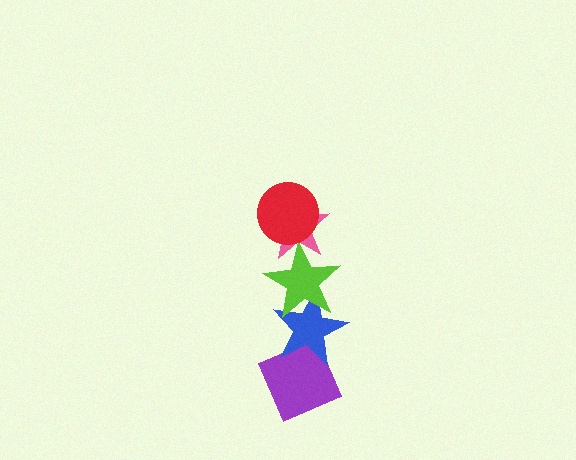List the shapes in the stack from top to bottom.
From top to bottom: the red circle, the pink star, the lime star, the blue star, the purple diamond.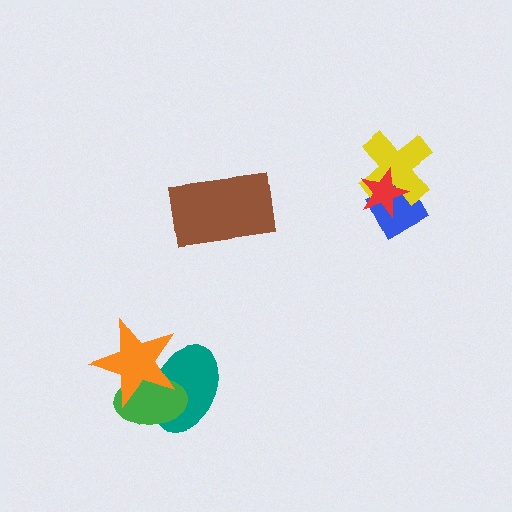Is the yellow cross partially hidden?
Yes, it is partially covered by another shape.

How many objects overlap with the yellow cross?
2 objects overlap with the yellow cross.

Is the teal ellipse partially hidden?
Yes, it is partially covered by another shape.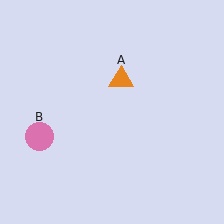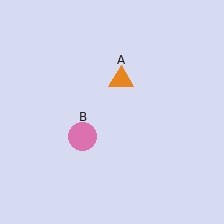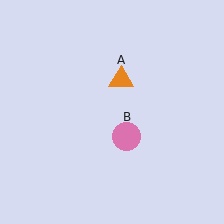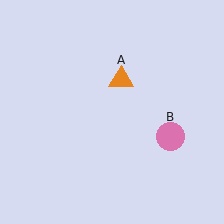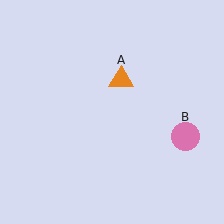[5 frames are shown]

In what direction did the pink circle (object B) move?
The pink circle (object B) moved right.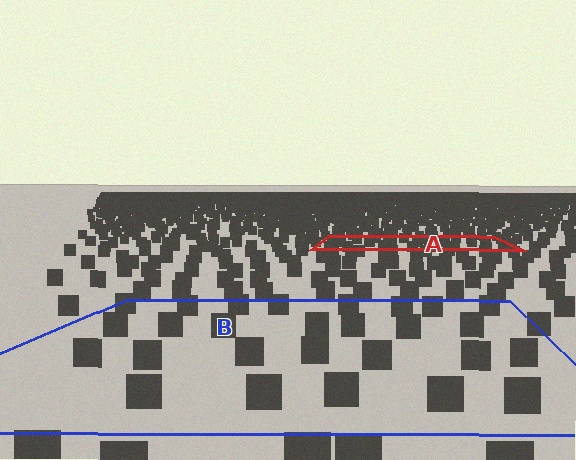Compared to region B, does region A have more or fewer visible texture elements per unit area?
Region A has more texture elements per unit area — they are packed more densely because it is farther away.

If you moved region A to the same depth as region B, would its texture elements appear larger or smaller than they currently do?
They would appear larger. At a closer depth, the same texture elements are projected at a bigger on-screen size.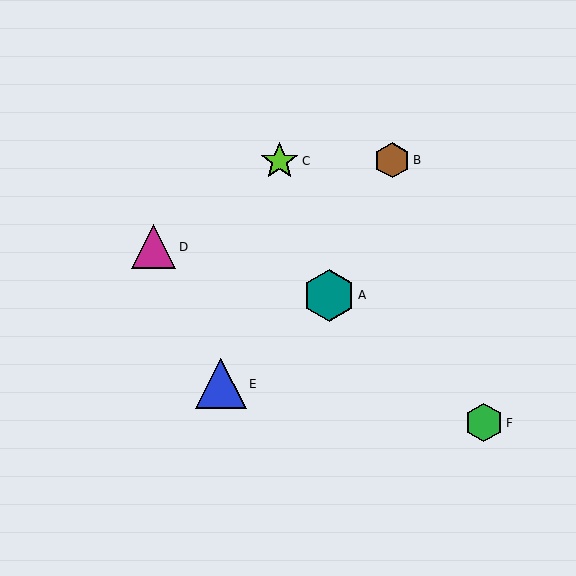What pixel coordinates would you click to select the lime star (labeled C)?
Click at (280, 161) to select the lime star C.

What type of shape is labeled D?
Shape D is a magenta triangle.